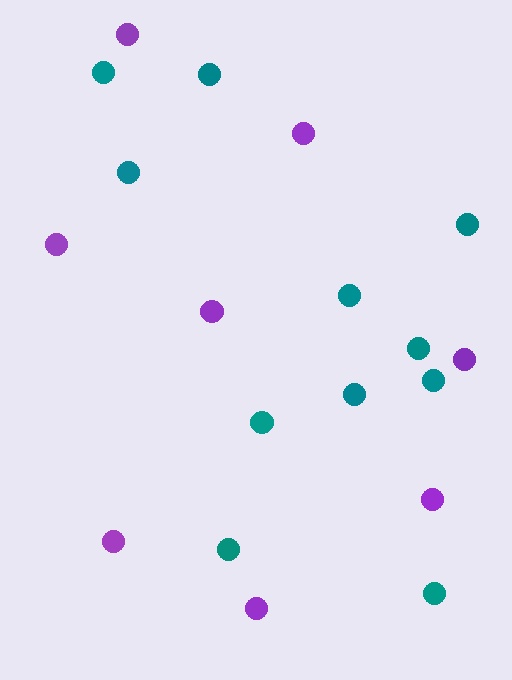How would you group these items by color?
There are 2 groups: one group of teal circles (11) and one group of purple circles (8).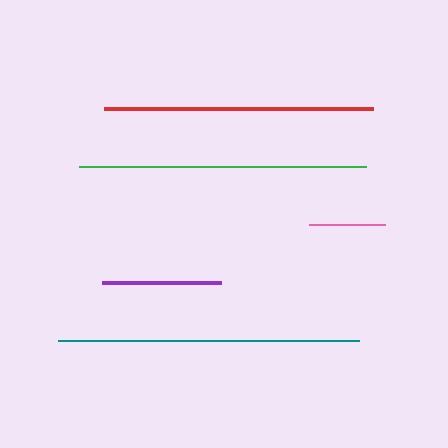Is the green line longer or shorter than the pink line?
The green line is longer than the pink line.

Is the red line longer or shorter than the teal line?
The teal line is longer than the red line.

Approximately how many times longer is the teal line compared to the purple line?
The teal line is approximately 2.5 times the length of the purple line.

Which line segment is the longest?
The teal line is the longest at approximately 300 pixels.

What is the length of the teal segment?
The teal segment is approximately 300 pixels long.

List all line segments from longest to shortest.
From longest to shortest: teal, green, red, purple, pink.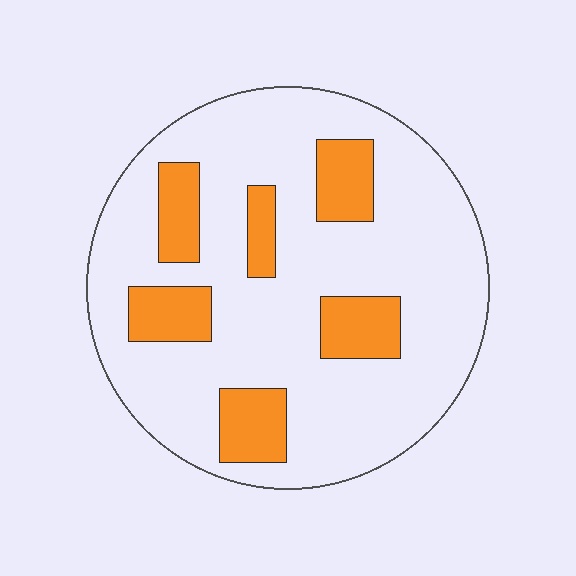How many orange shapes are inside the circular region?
6.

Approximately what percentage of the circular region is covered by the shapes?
Approximately 20%.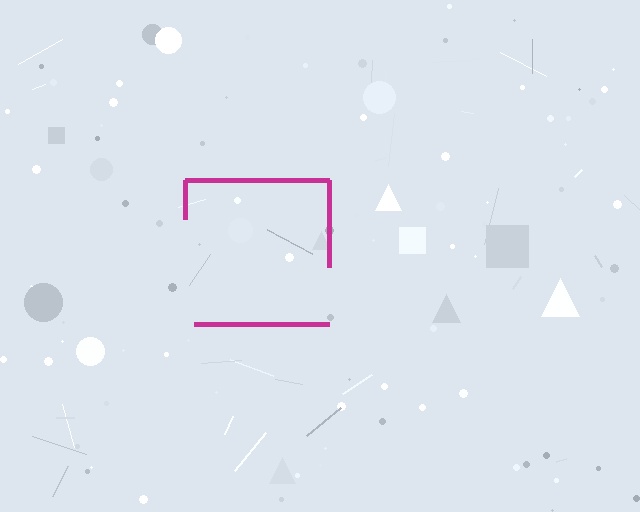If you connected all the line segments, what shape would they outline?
They would outline a square.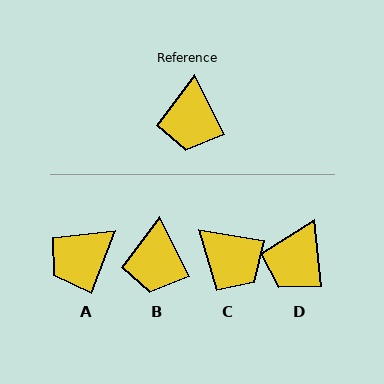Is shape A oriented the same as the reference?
No, it is off by about 47 degrees.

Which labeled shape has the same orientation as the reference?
B.